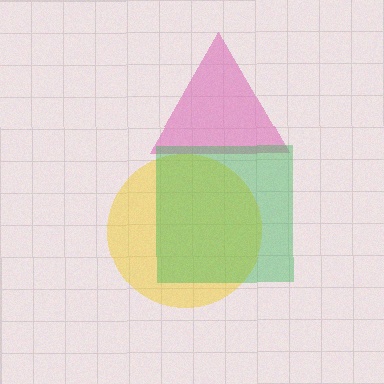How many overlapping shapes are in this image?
There are 3 overlapping shapes in the image.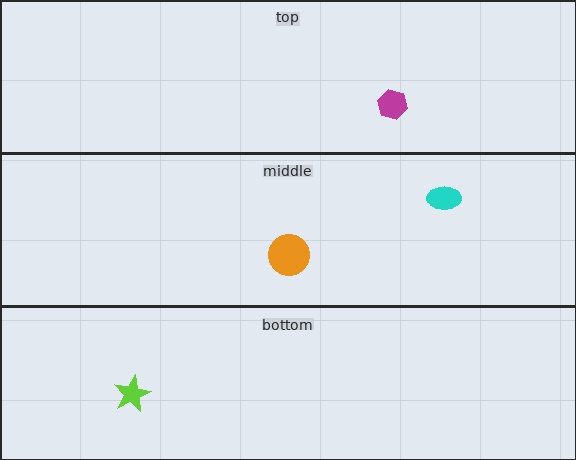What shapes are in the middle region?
The orange circle, the cyan ellipse.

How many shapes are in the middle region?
2.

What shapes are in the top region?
The magenta hexagon.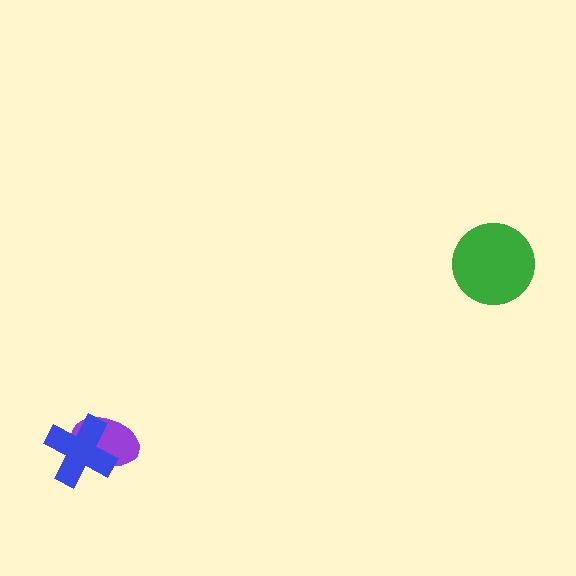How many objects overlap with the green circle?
0 objects overlap with the green circle.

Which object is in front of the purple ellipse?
The blue cross is in front of the purple ellipse.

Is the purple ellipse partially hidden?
Yes, it is partially covered by another shape.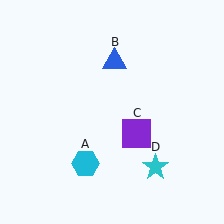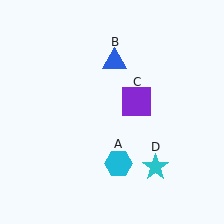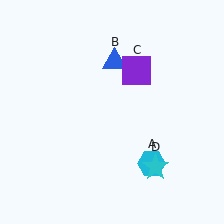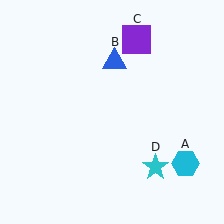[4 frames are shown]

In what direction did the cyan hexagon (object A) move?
The cyan hexagon (object A) moved right.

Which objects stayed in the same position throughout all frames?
Blue triangle (object B) and cyan star (object D) remained stationary.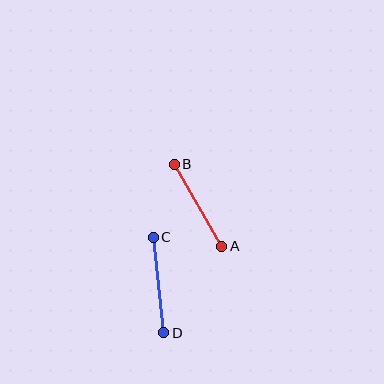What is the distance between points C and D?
The distance is approximately 96 pixels.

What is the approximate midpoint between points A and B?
The midpoint is at approximately (198, 205) pixels.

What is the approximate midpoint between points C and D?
The midpoint is at approximately (159, 285) pixels.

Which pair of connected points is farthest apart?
Points C and D are farthest apart.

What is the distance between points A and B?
The distance is approximately 95 pixels.